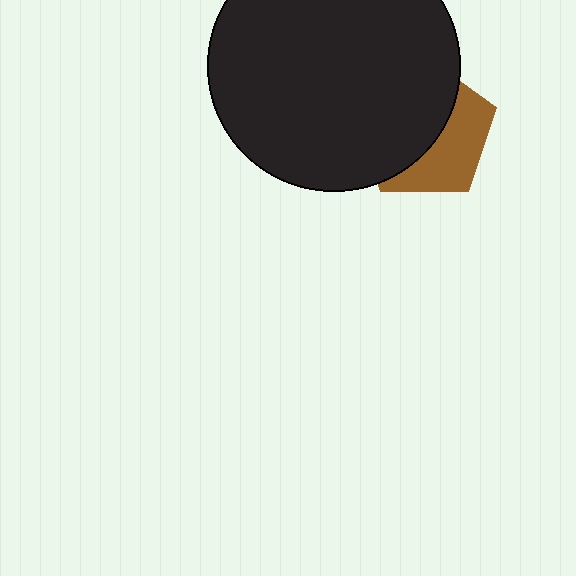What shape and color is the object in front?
The object in front is a black circle.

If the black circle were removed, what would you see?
You would see the complete brown pentagon.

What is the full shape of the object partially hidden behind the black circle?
The partially hidden object is a brown pentagon.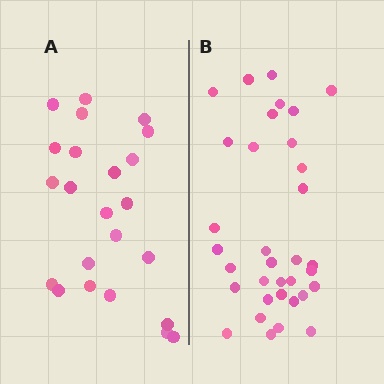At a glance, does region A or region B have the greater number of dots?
Region B (the right region) has more dots.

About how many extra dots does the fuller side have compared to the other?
Region B has roughly 12 or so more dots than region A.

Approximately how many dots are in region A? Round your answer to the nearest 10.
About 20 dots. (The exact count is 23, which rounds to 20.)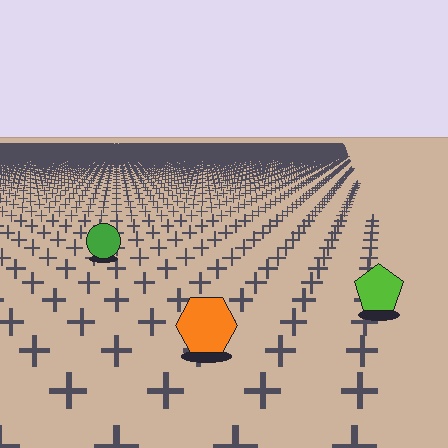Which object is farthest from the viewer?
The green circle is farthest from the viewer. It appears smaller and the ground texture around it is denser.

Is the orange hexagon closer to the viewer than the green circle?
Yes. The orange hexagon is closer — you can tell from the texture gradient: the ground texture is coarser near it.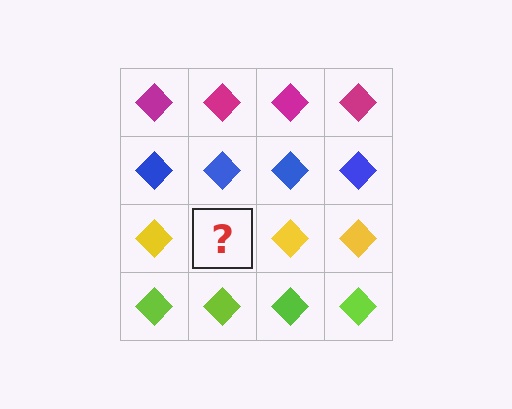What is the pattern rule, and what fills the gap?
The rule is that each row has a consistent color. The gap should be filled with a yellow diamond.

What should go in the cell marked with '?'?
The missing cell should contain a yellow diamond.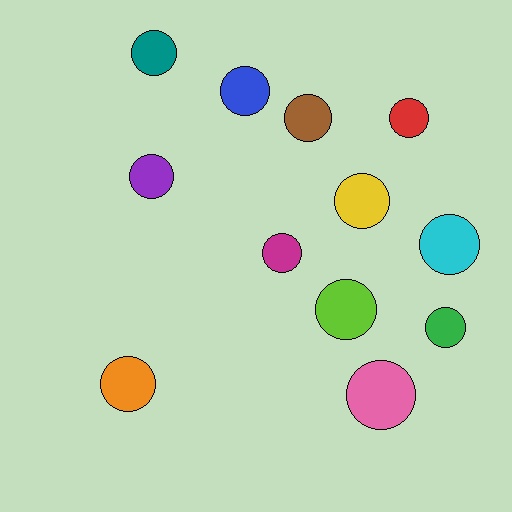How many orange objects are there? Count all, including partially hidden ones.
There is 1 orange object.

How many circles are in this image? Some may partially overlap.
There are 12 circles.